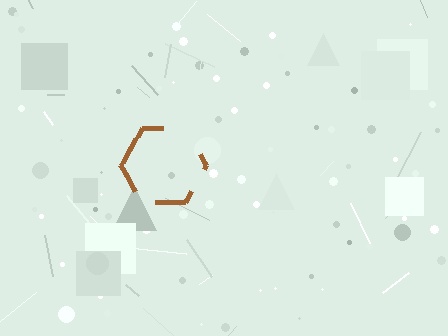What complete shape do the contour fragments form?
The contour fragments form a hexagon.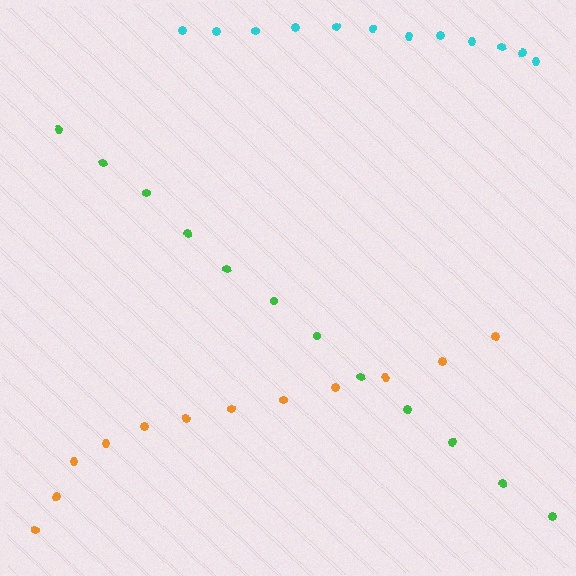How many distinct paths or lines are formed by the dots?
There are 3 distinct paths.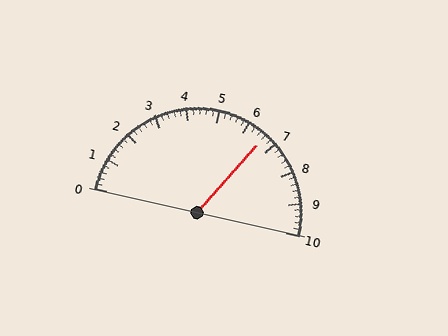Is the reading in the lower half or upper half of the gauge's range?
The reading is in the upper half of the range (0 to 10).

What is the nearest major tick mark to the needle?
The nearest major tick mark is 7.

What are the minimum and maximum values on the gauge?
The gauge ranges from 0 to 10.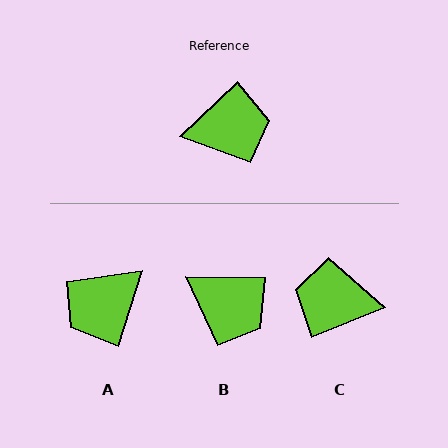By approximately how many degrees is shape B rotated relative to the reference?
Approximately 45 degrees clockwise.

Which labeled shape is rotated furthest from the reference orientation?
C, about 159 degrees away.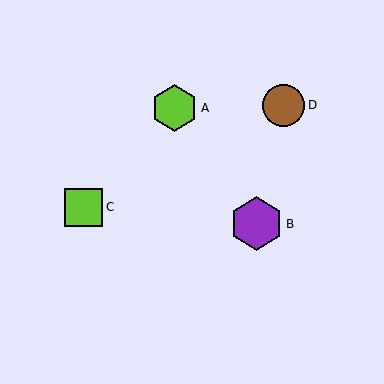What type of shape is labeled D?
Shape D is a brown circle.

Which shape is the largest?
The purple hexagon (labeled B) is the largest.